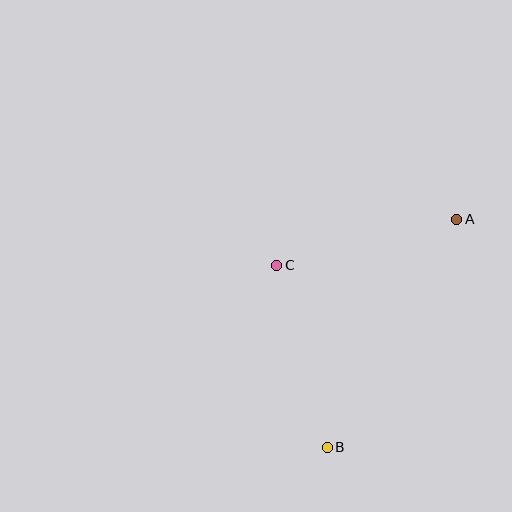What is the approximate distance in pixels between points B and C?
The distance between B and C is approximately 189 pixels.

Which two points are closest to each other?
Points A and C are closest to each other.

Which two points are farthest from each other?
Points A and B are farthest from each other.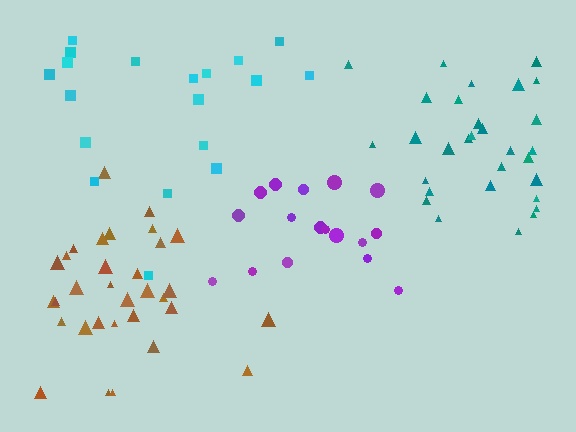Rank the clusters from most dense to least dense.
teal, brown, purple, cyan.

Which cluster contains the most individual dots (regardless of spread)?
Brown (33).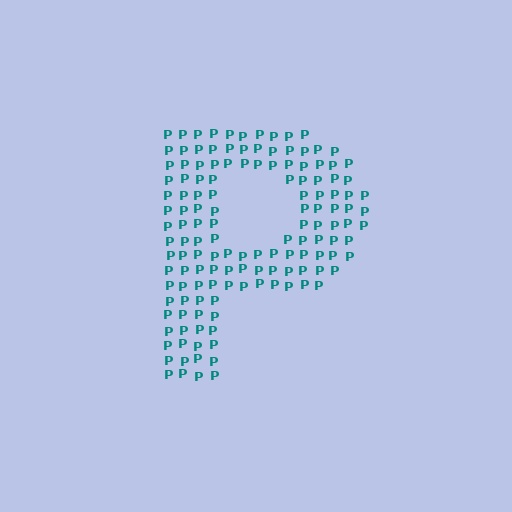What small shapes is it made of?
It is made of small letter P's.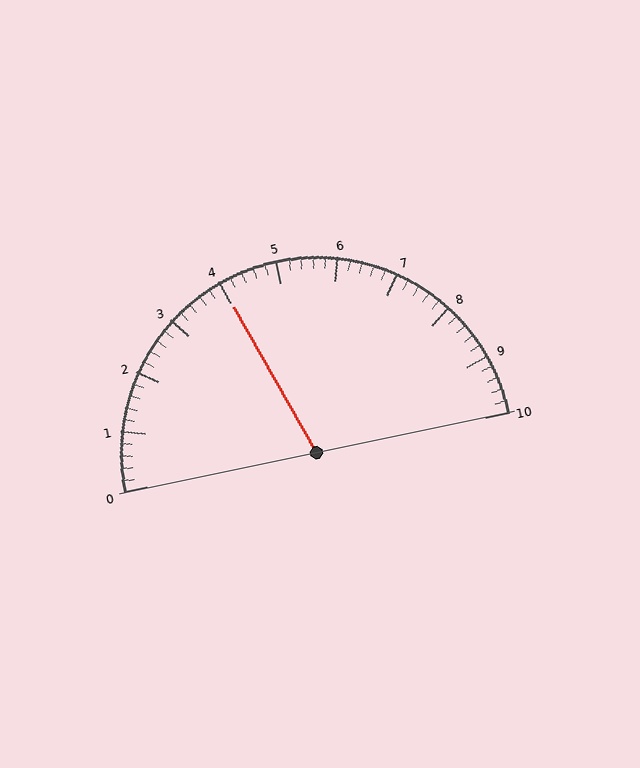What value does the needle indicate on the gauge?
The needle indicates approximately 4.0.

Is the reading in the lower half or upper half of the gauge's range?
The reading is in the lower half of the range (0 to 10).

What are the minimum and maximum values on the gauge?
The gauge ranges from 0 to 10.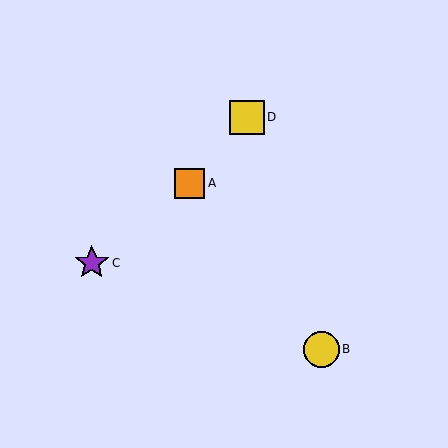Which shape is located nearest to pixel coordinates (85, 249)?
The purple star (labeled C) at (92, 263) is nearest to that location.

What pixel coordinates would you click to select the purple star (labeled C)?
Click at (92, 263) to select the purple star C.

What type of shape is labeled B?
Shape B is a yellow circle.